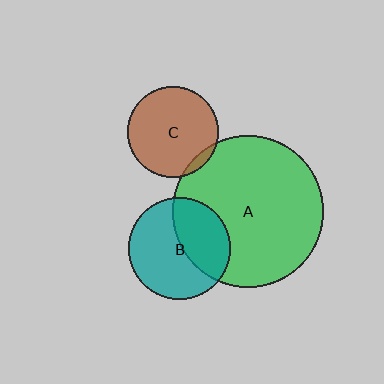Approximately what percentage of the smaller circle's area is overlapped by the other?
Approximately 5%.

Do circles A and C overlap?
Yes.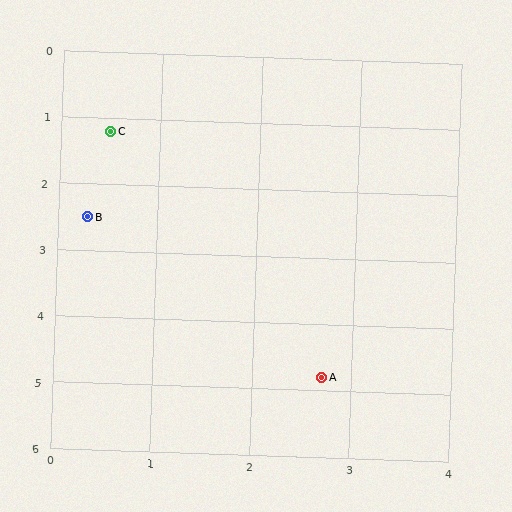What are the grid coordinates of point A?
Point A is at approximately (2.7, 4.8).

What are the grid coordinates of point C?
Point C is at approximately (0.5, 1.2).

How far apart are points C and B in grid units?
Points C and B are about 1.3 grid units apart.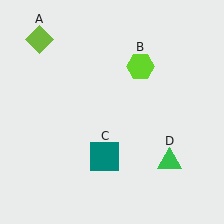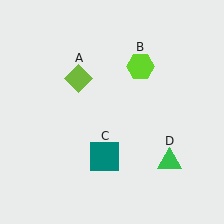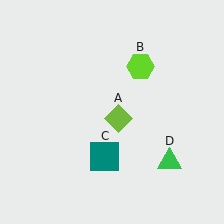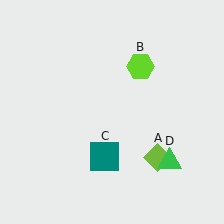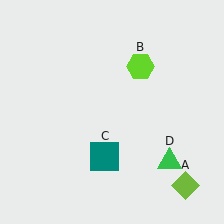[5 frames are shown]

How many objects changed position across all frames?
1 object changed position: lime diamond (object A).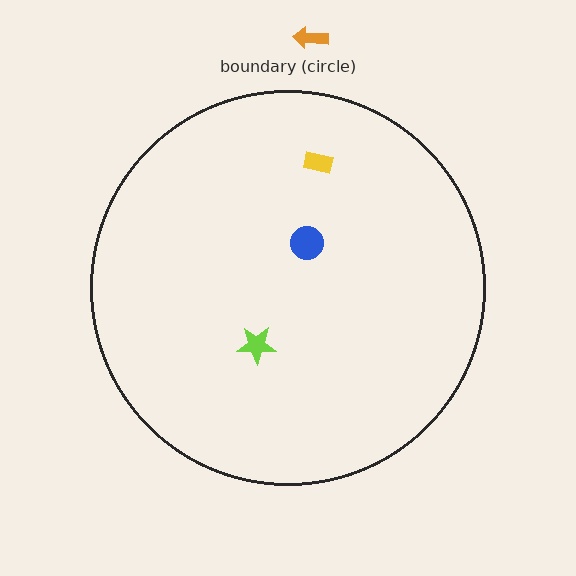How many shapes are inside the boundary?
3 inside, 1 outside.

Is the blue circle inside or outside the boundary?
Inside.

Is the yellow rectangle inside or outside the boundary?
Inside.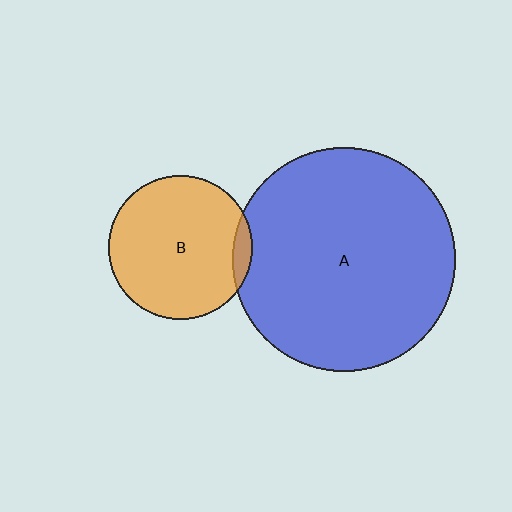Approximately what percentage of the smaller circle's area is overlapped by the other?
Approximately 5%.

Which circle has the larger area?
Circle A (blue).